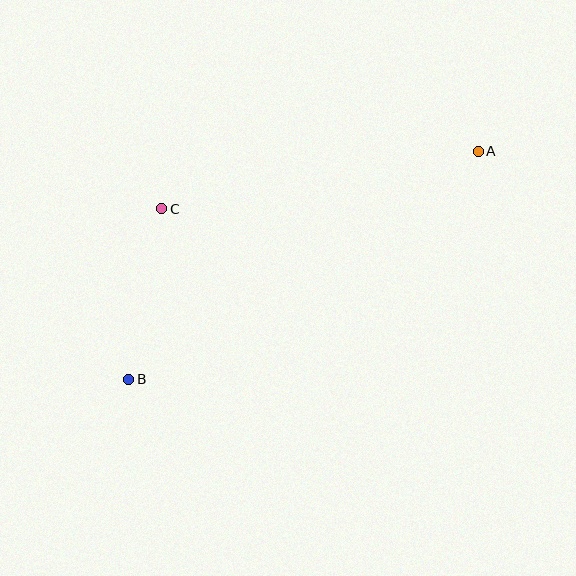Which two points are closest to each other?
Points B and C are closest to each other.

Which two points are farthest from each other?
Points A and B are farthest from each other.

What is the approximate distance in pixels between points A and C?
The distance between A and C is approximately 322 pixels.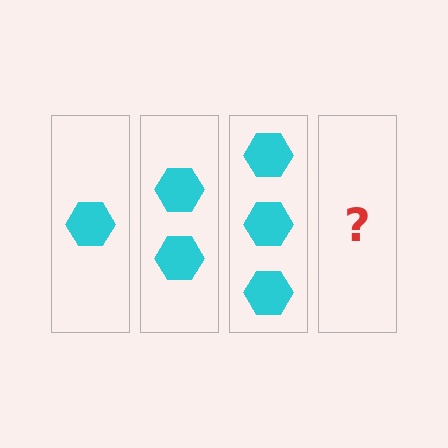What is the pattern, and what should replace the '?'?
The pattern is that each step adds one more hexagon. The '?' should be 4 hexagons.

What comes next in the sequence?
The next element should be 4 hexagons.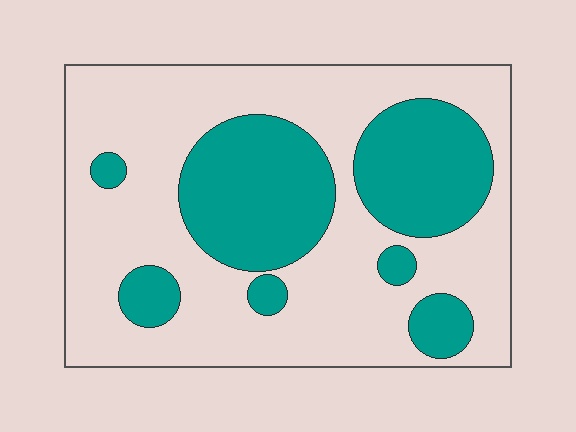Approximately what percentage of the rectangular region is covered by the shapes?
Approximately 35%.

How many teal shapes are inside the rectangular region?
7.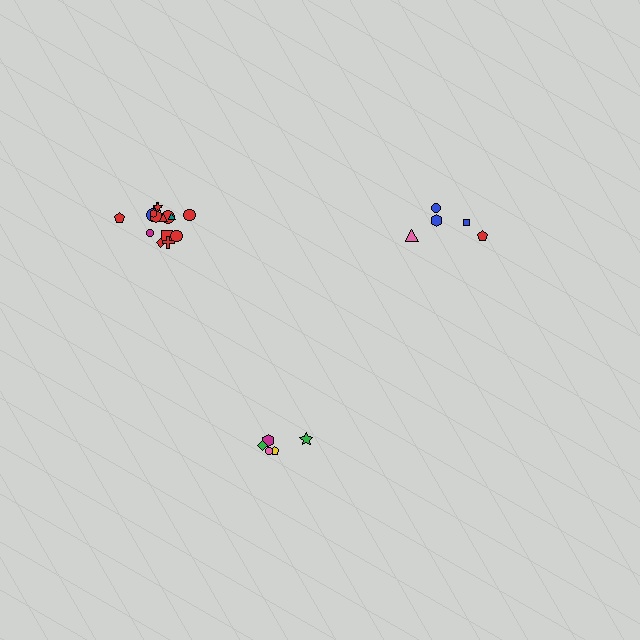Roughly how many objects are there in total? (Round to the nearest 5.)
Roughly 25 objects in total.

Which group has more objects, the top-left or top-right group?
The top-left group.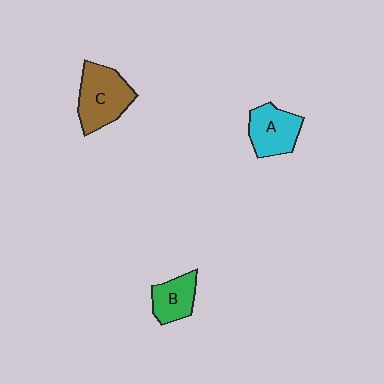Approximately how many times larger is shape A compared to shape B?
Approximately 1.3 times.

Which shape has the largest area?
Shape C (brown).